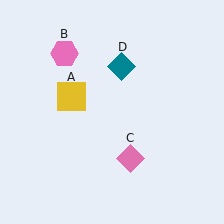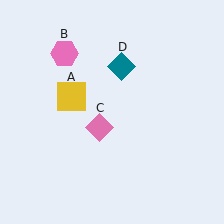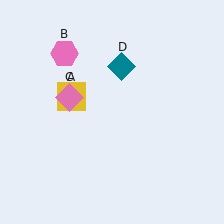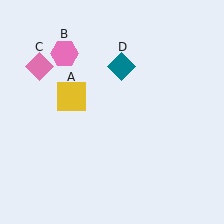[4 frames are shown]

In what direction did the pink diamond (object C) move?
The pink diamond (object C) moved up and to the left.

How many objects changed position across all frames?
1 object changed position: pink diamond (object C).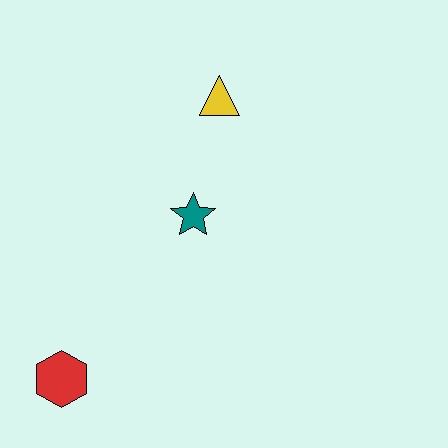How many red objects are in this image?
There is 1 red object.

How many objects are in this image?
There are 3 objects.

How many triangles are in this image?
There is 1 triangle.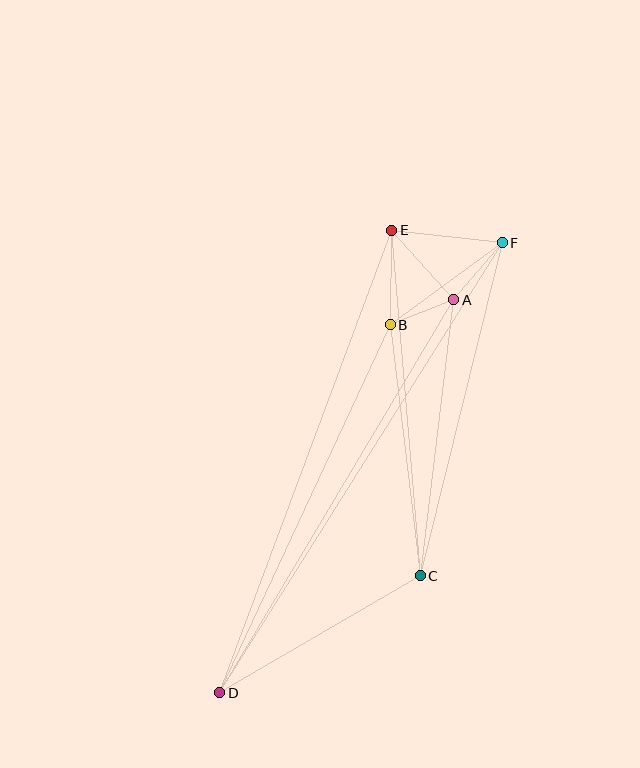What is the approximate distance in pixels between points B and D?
The distance between B and D is approximately 405 pixels.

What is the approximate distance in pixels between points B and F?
The distance between B and F is approximately 139 pixels.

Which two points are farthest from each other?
Points D and F are farthest from each other.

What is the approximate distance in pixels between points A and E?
The distance between A and E is approximately 93 pixels.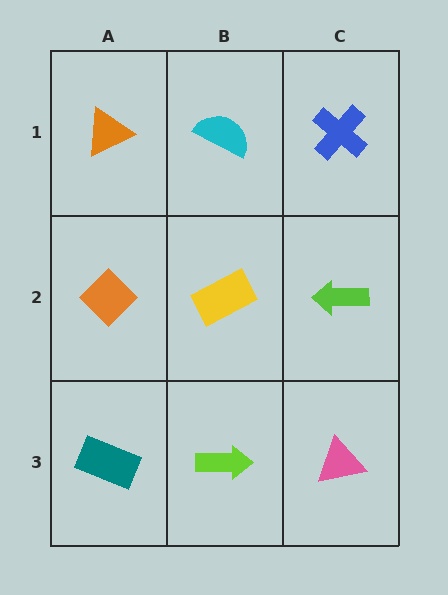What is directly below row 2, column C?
A pink triangle.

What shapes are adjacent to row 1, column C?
A lime arrow (row 2, column C), a cyan semicircle (row 1, column B).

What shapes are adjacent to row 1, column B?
A yellow rectangle (row 2, column B), an orange triangle (row 1, column A), a blue cross (row 1, column C).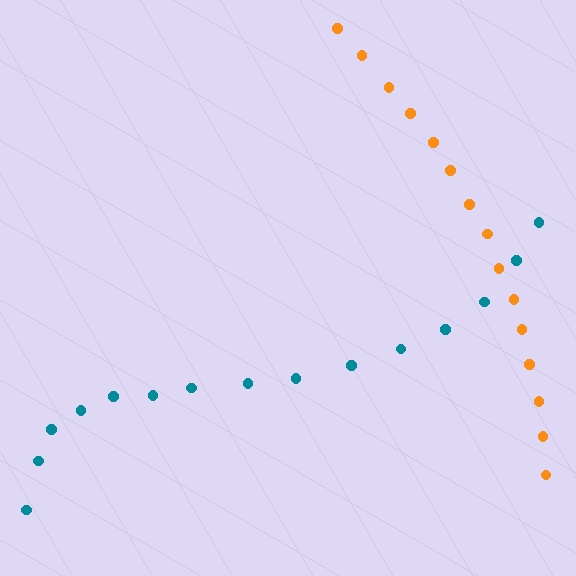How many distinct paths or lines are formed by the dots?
There are 2 distinct paths.